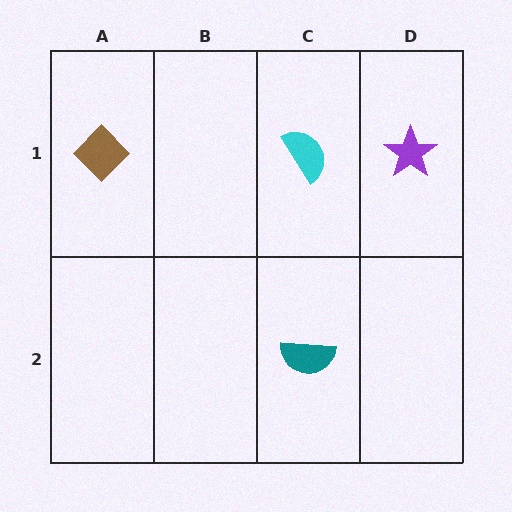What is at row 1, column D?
A purple star.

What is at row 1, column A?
A brown diamond.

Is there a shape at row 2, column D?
No, that cell is empty.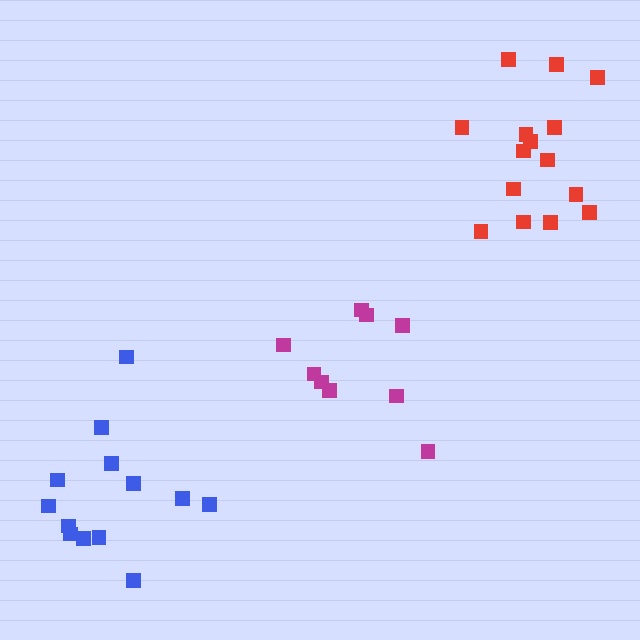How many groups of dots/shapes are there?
There are 3 groups.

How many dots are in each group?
Group 1: 15 dots, Group 2: 9 dots, Group 3: 13 dots (37 total).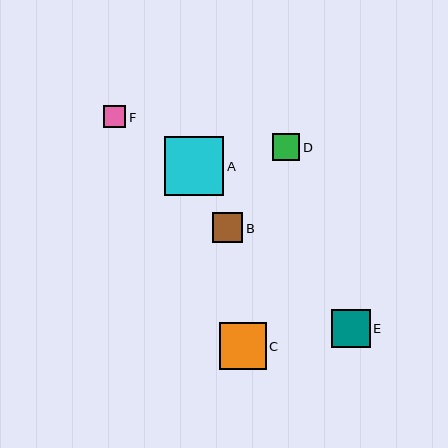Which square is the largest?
Square A is the largest with a size of approximately 59 pixels.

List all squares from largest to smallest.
From largest to smallest: A, C, E, B, D, F.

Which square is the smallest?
Square F is the smallest with a size of approximately 22 pixels.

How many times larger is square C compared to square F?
Square C is approximately 2.1 times the size of square F.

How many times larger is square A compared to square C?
Square A is approximately 1.2 times the size of square C.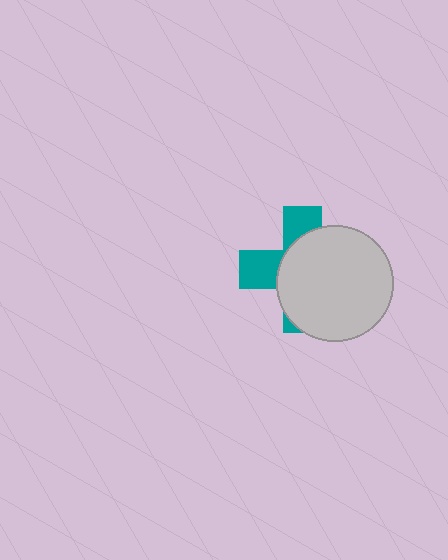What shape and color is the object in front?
The object in front is a light gray circle.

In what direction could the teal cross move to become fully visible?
The teal cross could move left. That would shift it out from behind the light gray circle entirely.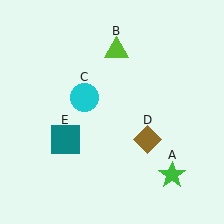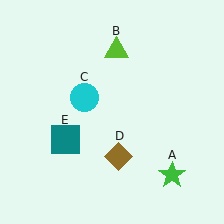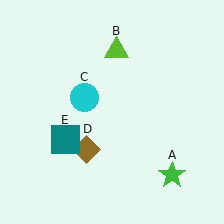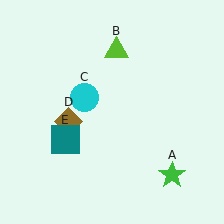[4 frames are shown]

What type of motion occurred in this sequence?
The brown diamond (object D) rotated clockwise around the center of the scene.